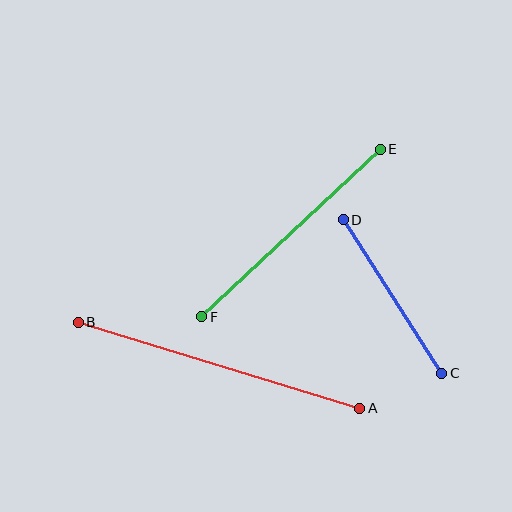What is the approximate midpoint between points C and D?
The midpoint is at approximately (393, 296) pixels.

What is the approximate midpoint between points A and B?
The midpoint is at approximately (219, 365) pixels.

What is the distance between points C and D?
The distance is approximately 183 pixels.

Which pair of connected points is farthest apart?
Points A and B are farthest apart.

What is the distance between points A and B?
The distance is approximately 294 pixels.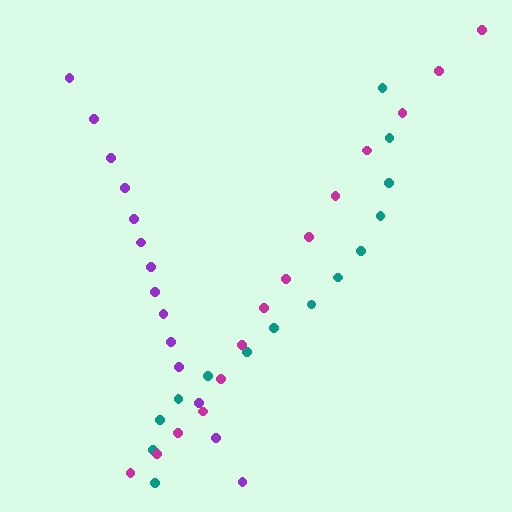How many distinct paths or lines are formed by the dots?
There are 3 distinct paths.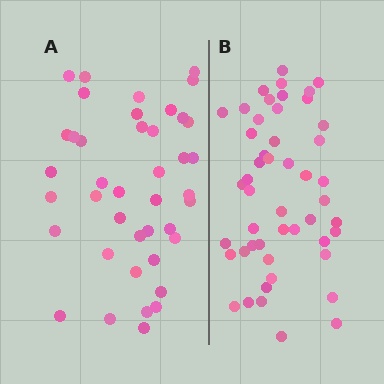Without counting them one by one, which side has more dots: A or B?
Region B (the right region) has more dots.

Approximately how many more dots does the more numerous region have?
Region B has roughly 8 or so more dots than region A.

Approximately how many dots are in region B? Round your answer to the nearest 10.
About 50 dots. (The exact count is 49, which rounds to 50.)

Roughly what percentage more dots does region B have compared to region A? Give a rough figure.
About 20% more.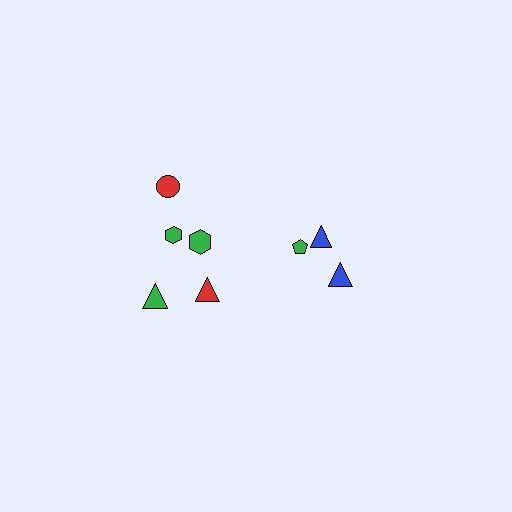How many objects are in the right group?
There are 3 objects.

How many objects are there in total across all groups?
There are 8 objects.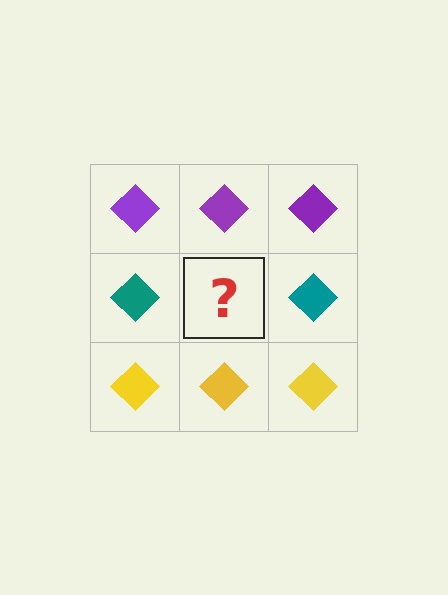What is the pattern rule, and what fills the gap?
The rule is that each row has a consistent color. The gap should be filled with a teal diamond.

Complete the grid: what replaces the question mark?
The question mark should be replaced with a teal diamond.